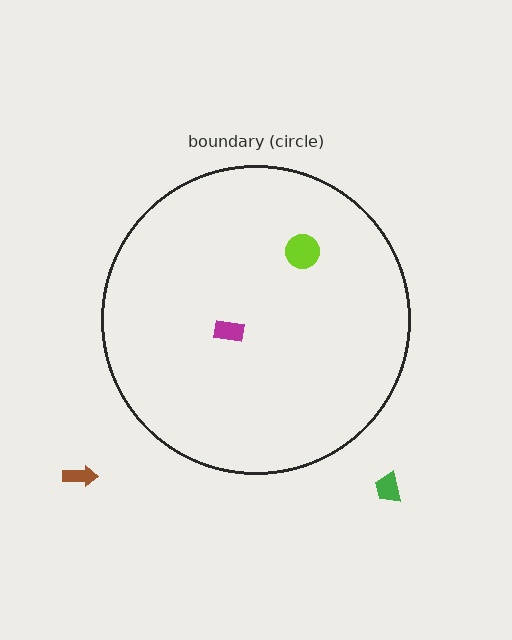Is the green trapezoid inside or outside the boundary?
Outside.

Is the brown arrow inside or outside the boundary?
Outside.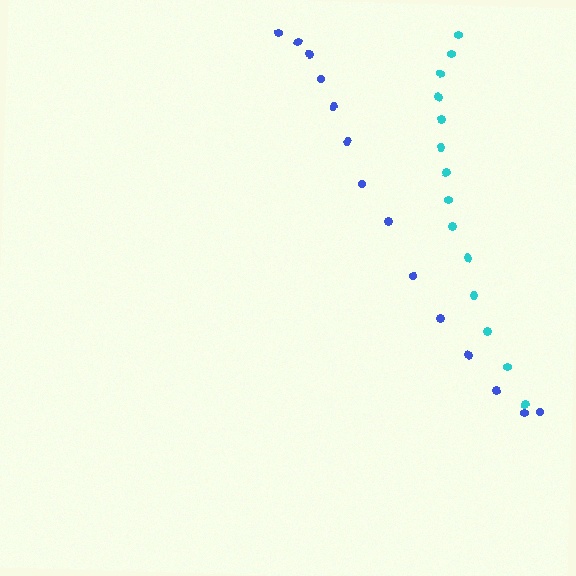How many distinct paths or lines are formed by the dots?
There are 2 distinct paths.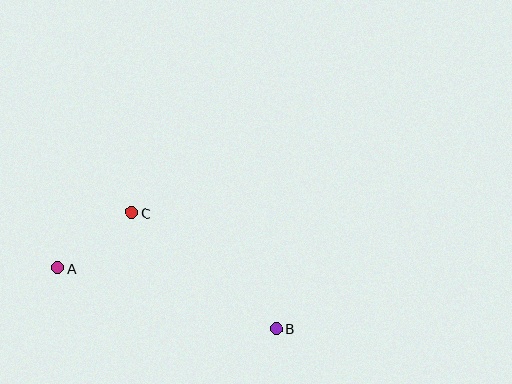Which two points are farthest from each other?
Points A and B are farthest from each other.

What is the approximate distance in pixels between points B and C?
The distance between B and C is approximately 186 pixels.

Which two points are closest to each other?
Points A and C are closest to each other.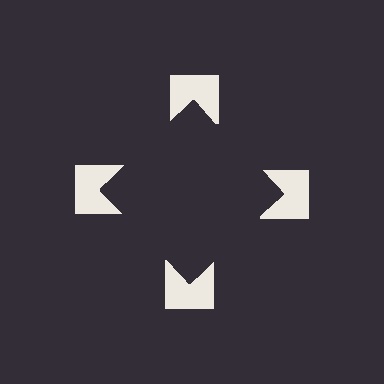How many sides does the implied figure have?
4 sides.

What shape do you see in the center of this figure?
An illusory square — its edges are inferred from the aligned wedge cuts in the notched squares, not physically drawn.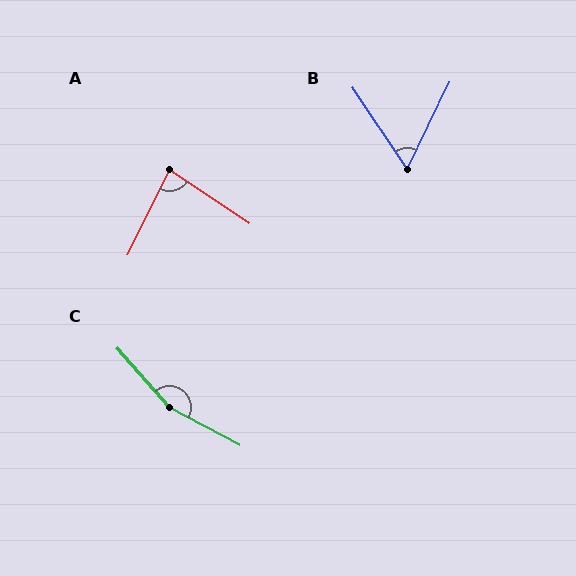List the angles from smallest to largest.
B (59°), A (82°), C (160°).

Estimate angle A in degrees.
Approximately 82 degrees.